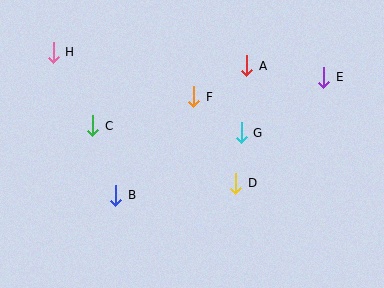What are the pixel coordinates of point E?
Point E is at (324, 77).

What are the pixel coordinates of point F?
Point F is at (194, 97).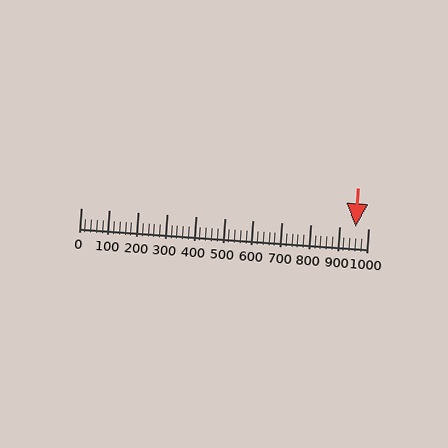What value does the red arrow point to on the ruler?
The red arrow points to approximately 956.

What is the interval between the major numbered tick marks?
The major tick marks are spaced 100 units apart.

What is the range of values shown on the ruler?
The ruler shows values from 0 to 1000.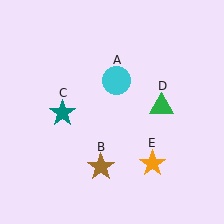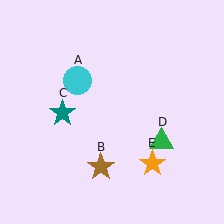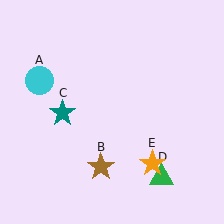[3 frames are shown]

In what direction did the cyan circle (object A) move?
The cyan circle (object A) moved left.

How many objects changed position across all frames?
2 objects changed position: cyan circle (object A), green triangle (object D).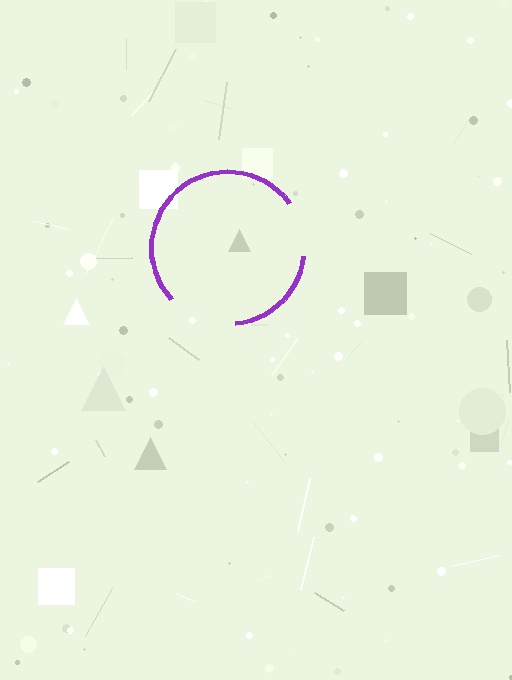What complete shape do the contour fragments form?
The contour fragments form a circle.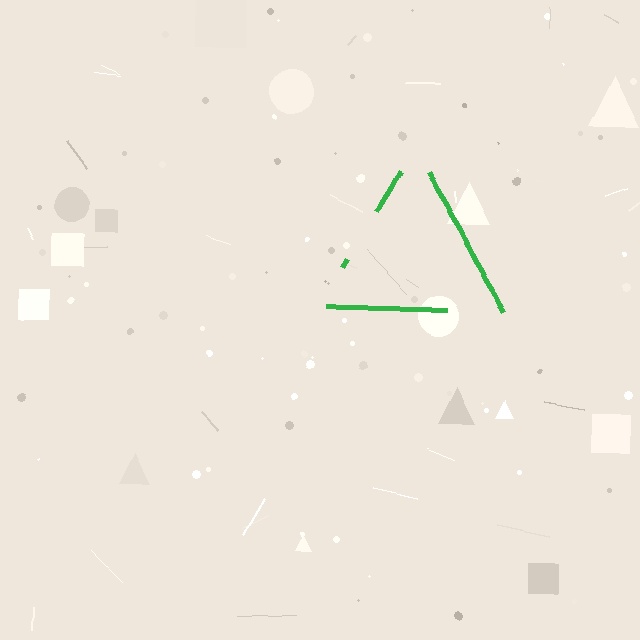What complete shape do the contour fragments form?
The contour fragments form a triangle.